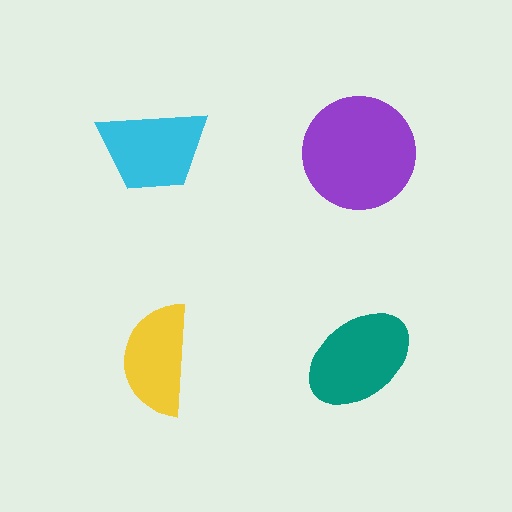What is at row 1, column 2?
A purple circle.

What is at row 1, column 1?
A cyan trapezoid.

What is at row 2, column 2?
A teal ellipse.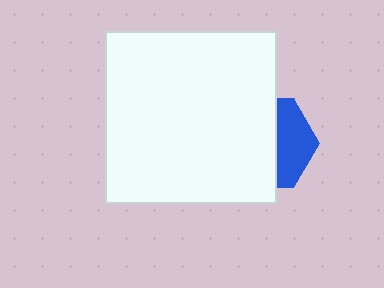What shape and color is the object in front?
The object in front is a white rectangle.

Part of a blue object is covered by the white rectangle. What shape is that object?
It is a hexagon.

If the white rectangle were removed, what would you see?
You would see the complete blue hexagon.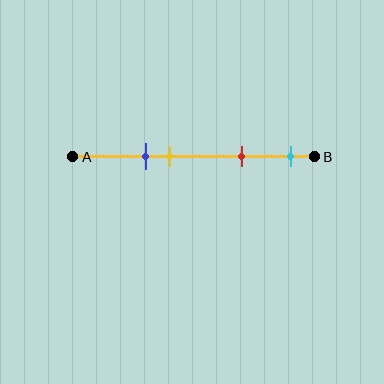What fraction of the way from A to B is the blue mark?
The blue mark is approximately 30% (0.3) of the way from A to B.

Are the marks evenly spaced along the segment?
No, the marks are not evenly spaced.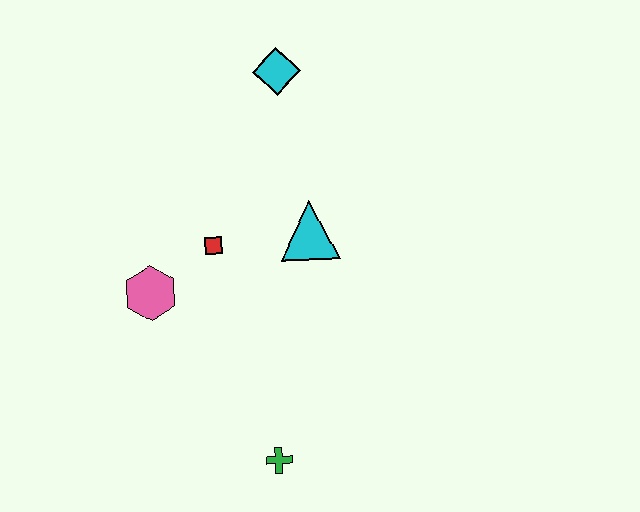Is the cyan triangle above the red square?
Yes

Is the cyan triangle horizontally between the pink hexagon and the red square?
No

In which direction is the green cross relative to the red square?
The green cross is below the red square.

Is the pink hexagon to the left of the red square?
Yes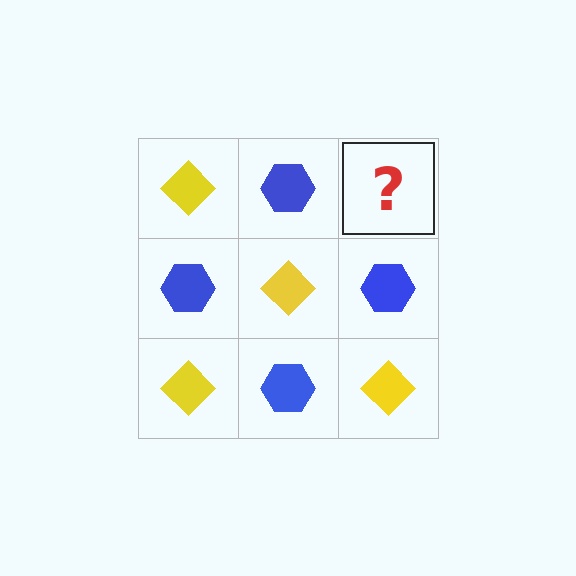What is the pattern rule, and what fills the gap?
The rule is that it alternates yellow diamond and blue hexagon in a checkerboard pattern. The gap should be filled with a yellow diamond.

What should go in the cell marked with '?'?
The missing cell should contain a yellow diamond.